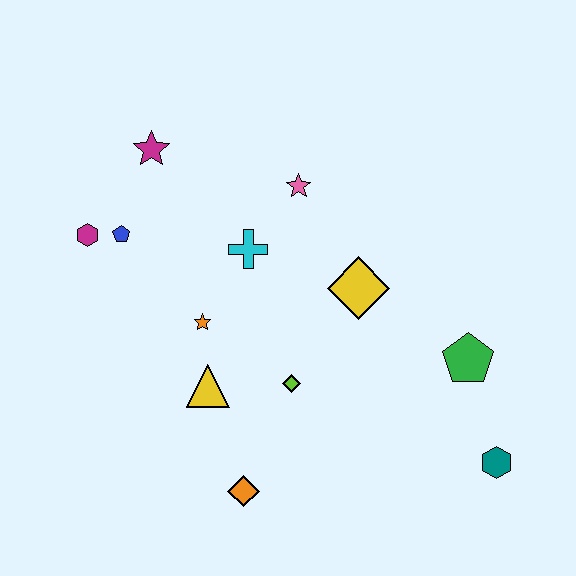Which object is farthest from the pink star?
The teal hexagon is farthest from the pink star.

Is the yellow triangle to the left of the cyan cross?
Yes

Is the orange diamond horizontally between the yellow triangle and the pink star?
Yes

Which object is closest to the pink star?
The cyan cross is closest to the pink star.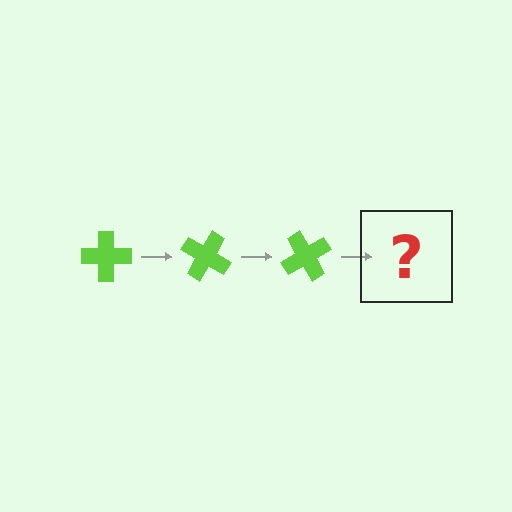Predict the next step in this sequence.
The next step is a lime cross rotated 90 degrees.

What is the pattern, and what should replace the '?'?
The pattern is that the cross rotates 30 degrees each step. The '?' should be a lime cross rotated 90 degrees.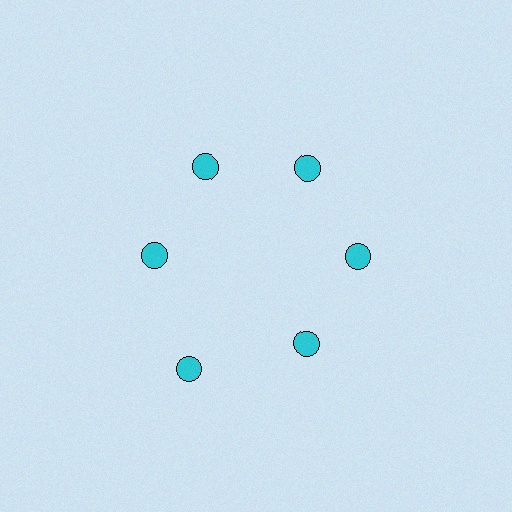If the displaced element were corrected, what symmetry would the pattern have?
It would have 6-fold rotational symmetry — the pattern would map onto itself every 60 degrees.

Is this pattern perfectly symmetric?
No. The 6 cyan circles are arranged in a ring, but one element near the 7 o'clock position is pushed outward from the center, breaking the 6-fold rotational symmetry.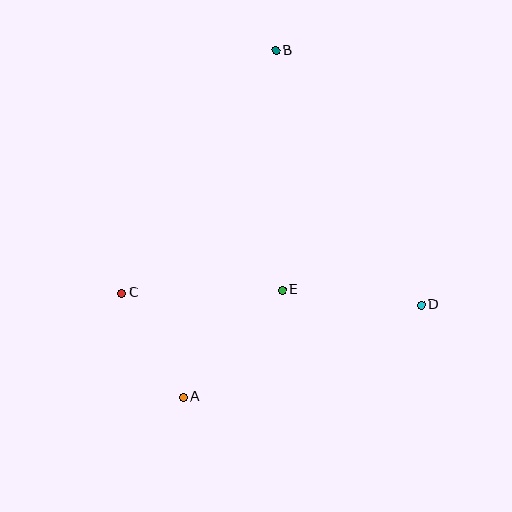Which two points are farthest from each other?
Points A and B are farthest from each other.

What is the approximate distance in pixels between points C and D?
The distance between C and D is approximately 300 pixels.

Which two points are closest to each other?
Points A and C are closest to each other.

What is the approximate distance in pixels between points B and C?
The distance between B and C is approximately 288 pixels.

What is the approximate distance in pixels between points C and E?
The distance between C and E is approximately 161 pixels.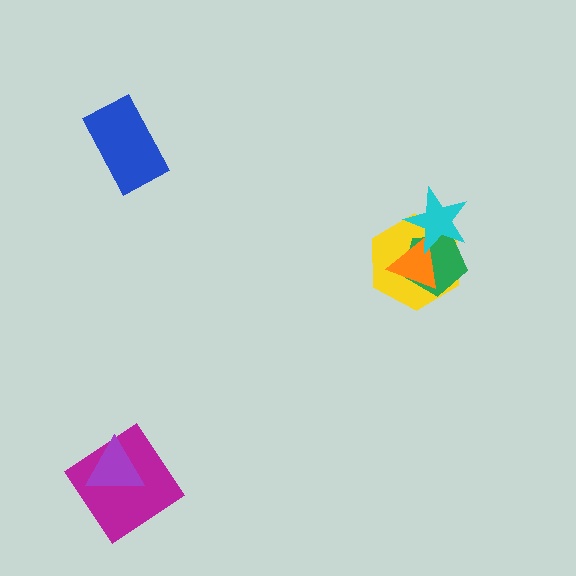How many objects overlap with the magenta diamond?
1 object overlaps with the magenta diamond.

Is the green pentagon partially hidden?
Yes, it is partially covered by another shape.